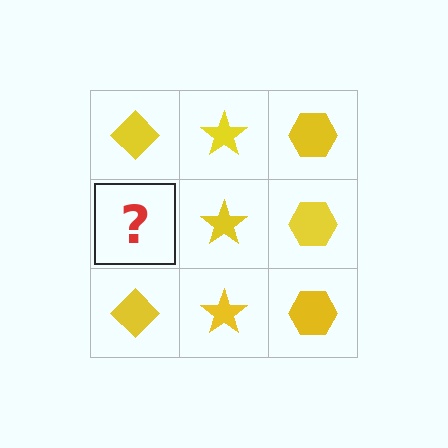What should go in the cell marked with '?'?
The missing cell should contain a yellow diamond.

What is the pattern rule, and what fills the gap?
The rule is that each column has a consistent shape. The gap should be filled with a yellow diamond.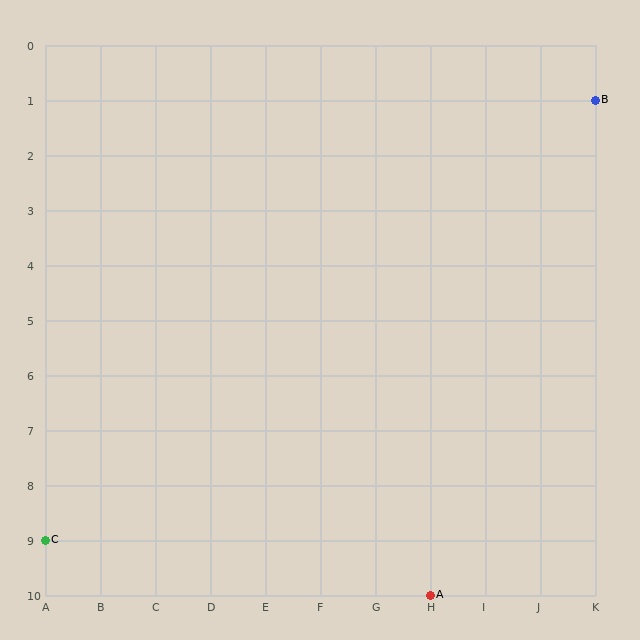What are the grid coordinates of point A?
Point A is at grid coordinates (H, 10).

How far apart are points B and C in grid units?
Points B and C are 10 columns and 8 rows apart (about 12.8 grid units diagonally).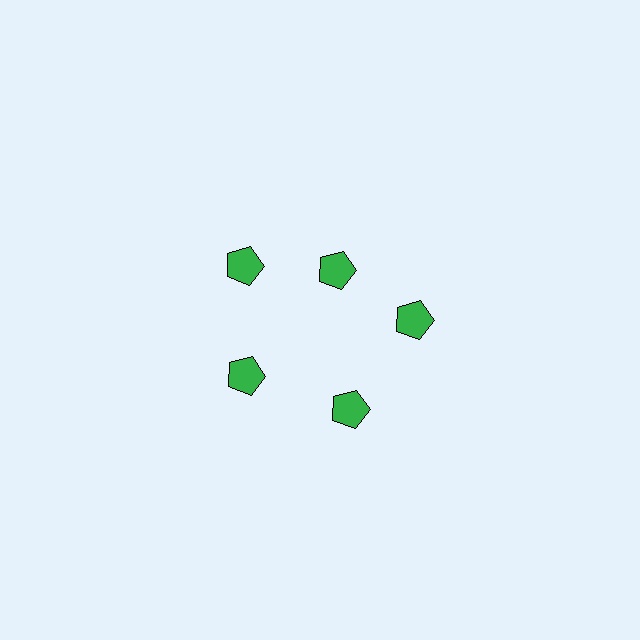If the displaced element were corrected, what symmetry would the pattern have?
It would have 5-fold rotational symmetry — the pattern would map onto itself every 72 degrees.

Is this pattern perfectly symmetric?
No. The 5 green pentagons are arranged in a ring, but one element near the 1 o'clock position is pulled inward toward the center, breaking the 5-fold rotational symmetry.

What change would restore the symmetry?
The symmetry would be restored by moving it outward, back onto the ring so that all 5 pentagons sit at equal angles and equal distance from the center.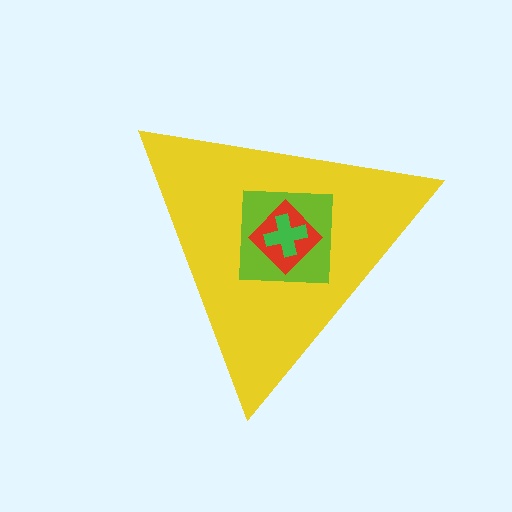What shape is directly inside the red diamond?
The green cross.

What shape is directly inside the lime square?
The red diamond.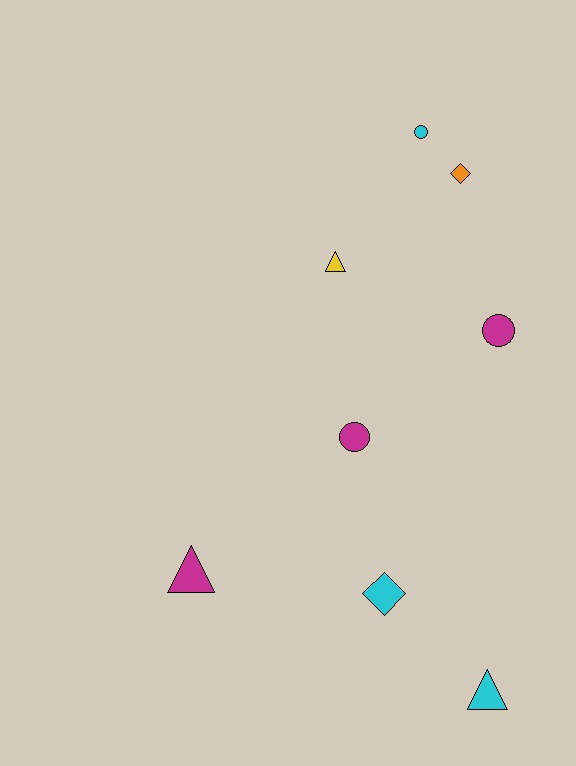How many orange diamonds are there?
There is 1 orange diamond.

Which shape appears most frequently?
Triangle, with 3 objects.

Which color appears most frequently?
Cyan, with 3 objects.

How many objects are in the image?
There are 8 objects.